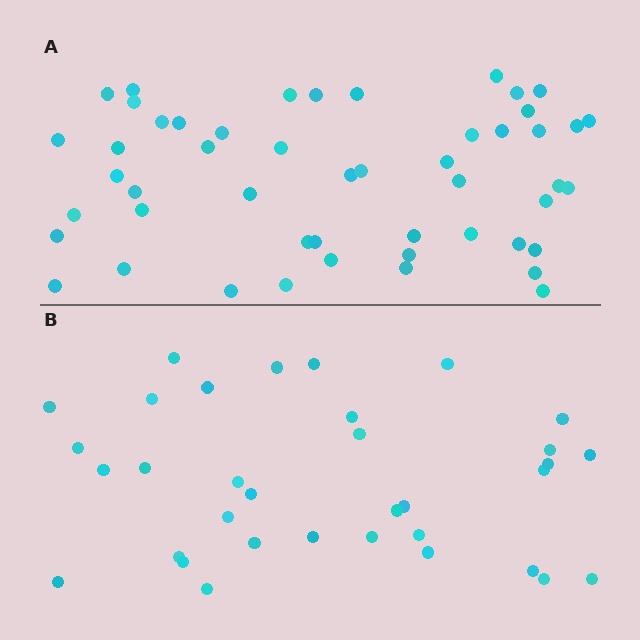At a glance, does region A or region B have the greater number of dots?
Region A (the top region) has more dots.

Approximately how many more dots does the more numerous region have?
Region A has approximately 15 more dots than region B.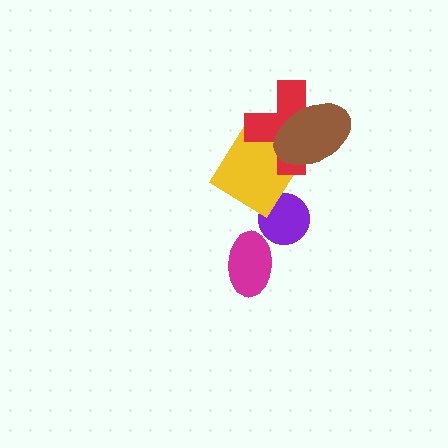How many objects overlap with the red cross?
2 objects overlap with the red cross.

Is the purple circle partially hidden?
Yes, it is partially covered by another shape.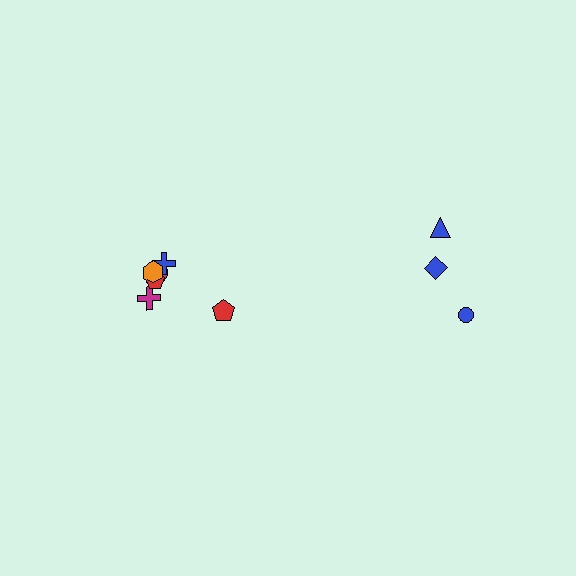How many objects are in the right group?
There are 3 objects.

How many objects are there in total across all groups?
There are 9 objects.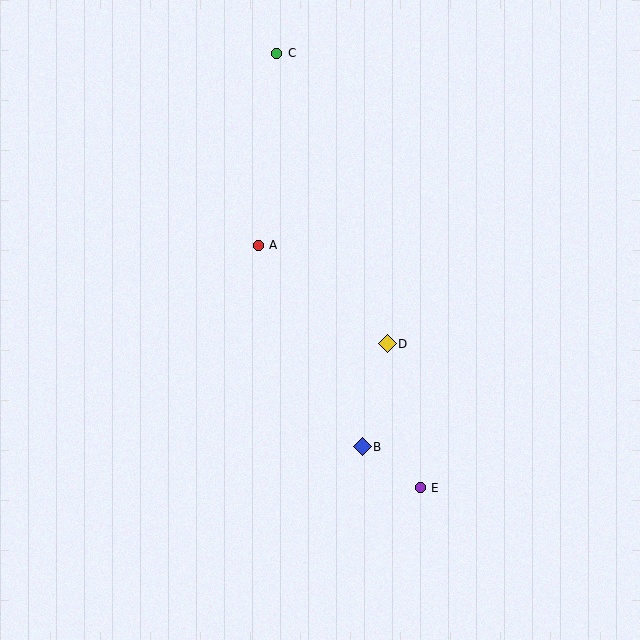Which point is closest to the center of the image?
Point D at (387, 344) is closest to the center.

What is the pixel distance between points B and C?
The distance between B and C is 403 pixels.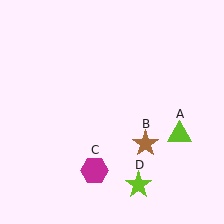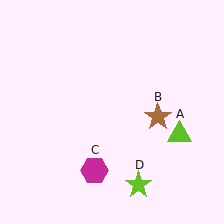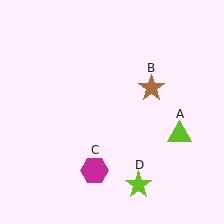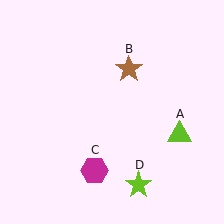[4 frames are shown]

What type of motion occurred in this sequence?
The brown star (object B) rotated counterclockwise around the center of the scene.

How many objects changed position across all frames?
1 object changed position: brown star (object B).